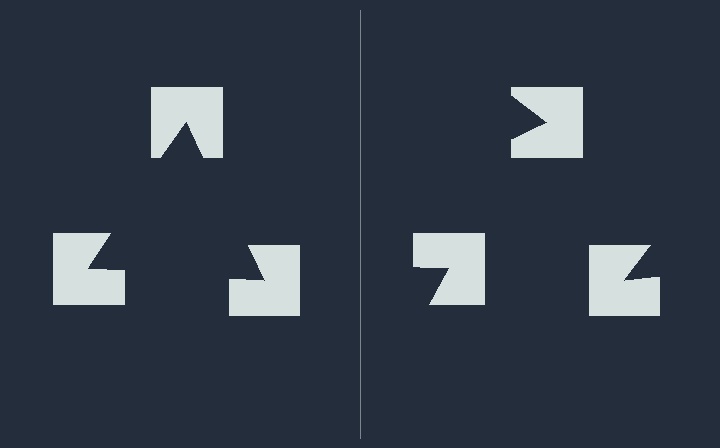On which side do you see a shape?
An illusory triangle appears on the left side. On the right side the wedge cuts are rotated, so no coherent shape forms.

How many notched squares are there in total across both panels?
6 — 3 on each side.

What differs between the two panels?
The notched squares are positioned identically on both sides; only the wedge orientations differ. On the left they align to a triangle; on the right they are misaligned.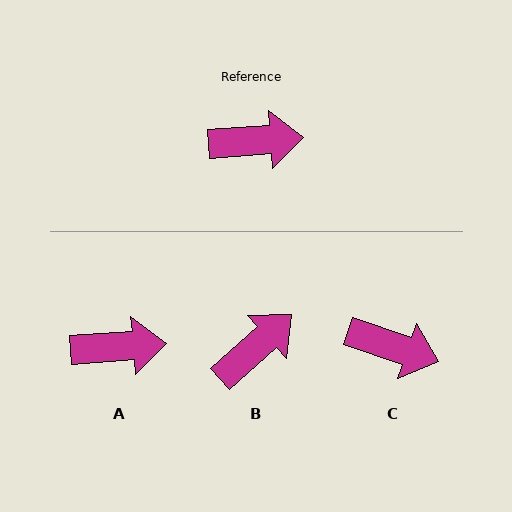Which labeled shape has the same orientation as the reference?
A.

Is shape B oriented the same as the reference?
No, it is off by about 38 degrees.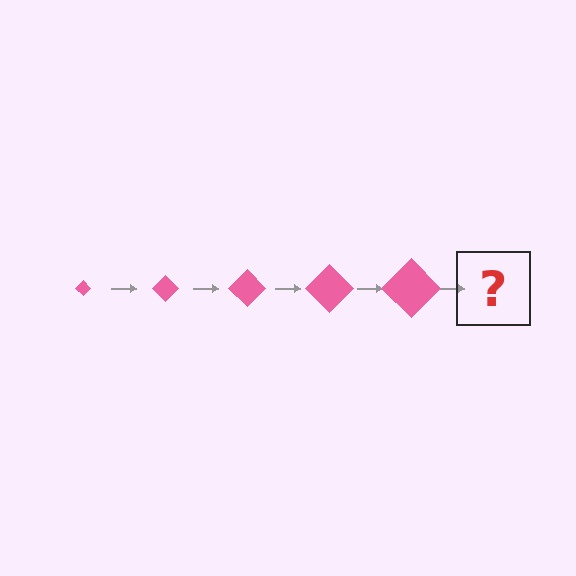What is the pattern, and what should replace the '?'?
The pattern is that the diamond gets progressively larger each step. The '?' should be a pink diamond, larger than the previous one.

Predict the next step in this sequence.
The next step is a pink diamond, larger than the previous one.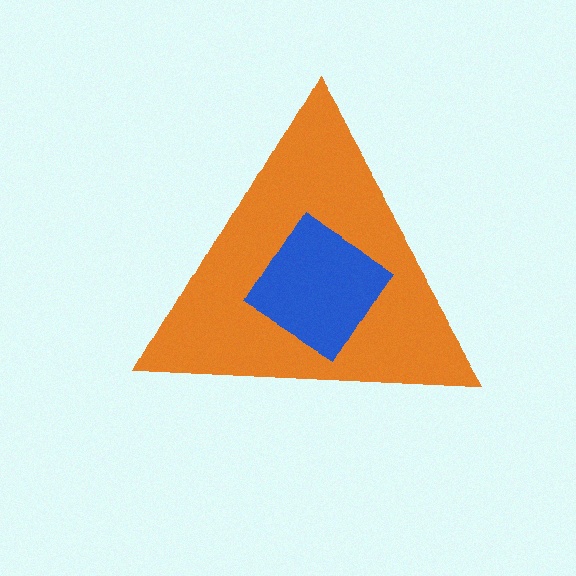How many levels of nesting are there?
2.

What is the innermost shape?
The blue diamond.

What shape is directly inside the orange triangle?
The blue diamond.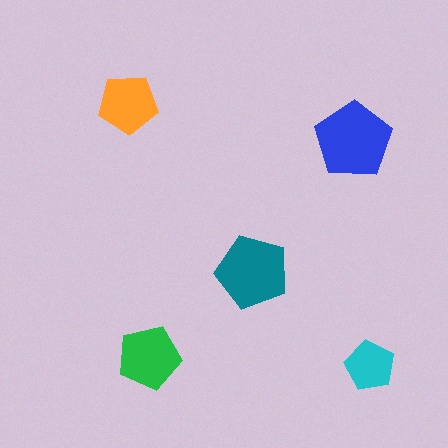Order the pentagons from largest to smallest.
the blue one, the teal one, the green one, the orange one, the cyan one.